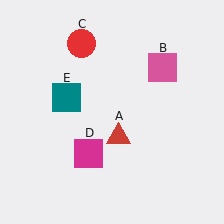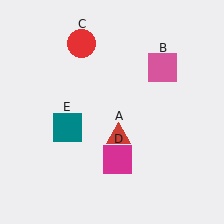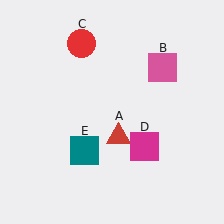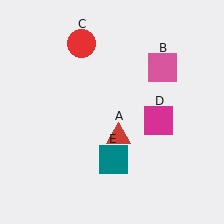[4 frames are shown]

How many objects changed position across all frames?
2 objects changed position: magenta square (object D), teal square (object E).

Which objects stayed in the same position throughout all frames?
Red triangle (object A) and pink square (object B) and red circle (object C) remained stationary.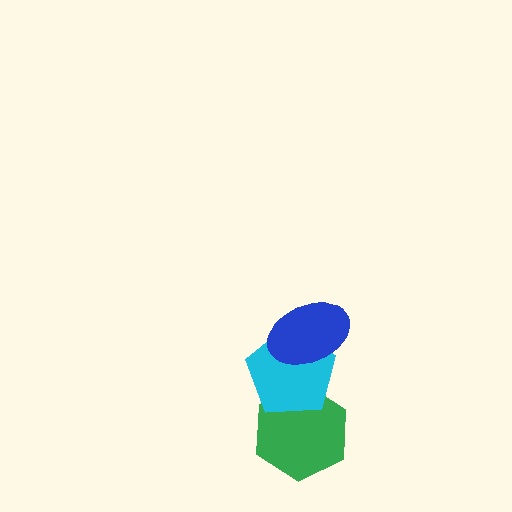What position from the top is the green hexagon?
The green hexagon is 3rd from the top.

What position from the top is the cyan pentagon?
The cyan pentagon is 2nd from the top.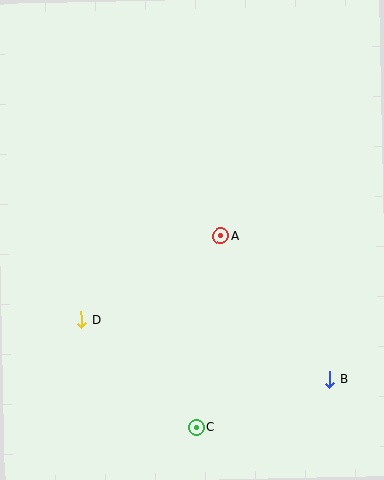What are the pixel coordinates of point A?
Point A is at (221, 236).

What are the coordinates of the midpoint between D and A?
The midpoint between D and A is at (151, 278).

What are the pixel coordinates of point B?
Point B is at (329, 379).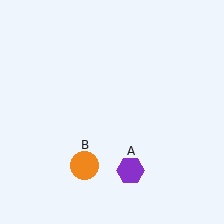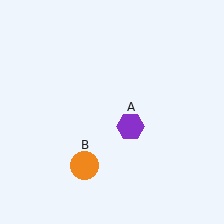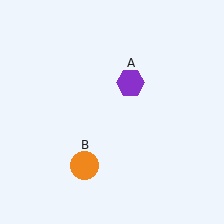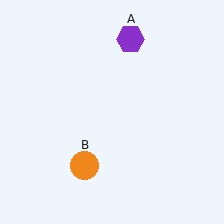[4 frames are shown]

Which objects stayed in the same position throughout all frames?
Orange circle (object B) remained stationary.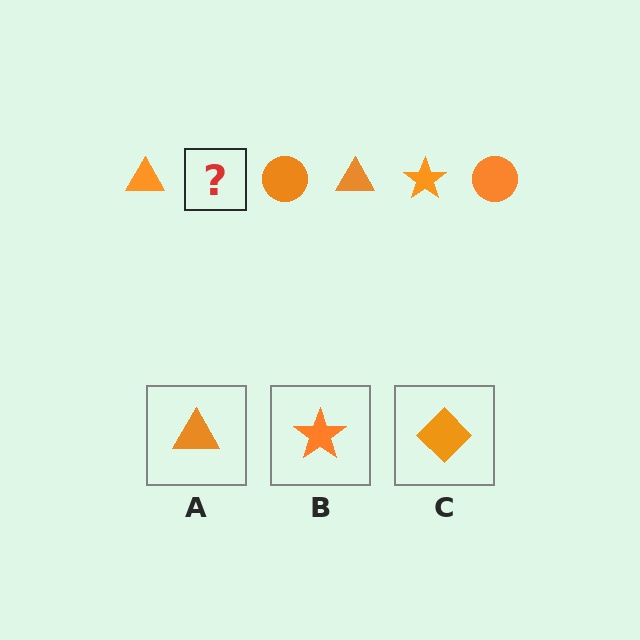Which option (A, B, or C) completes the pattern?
B.